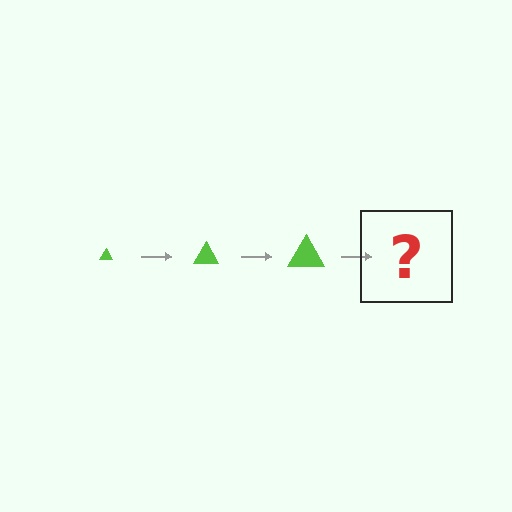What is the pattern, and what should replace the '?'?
The pattern is that the triangle gets progressively larger each step. The '?' should be a lime triangle, larger than the previous one.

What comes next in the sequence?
The next element should be a lime triangle, larger than the previous one.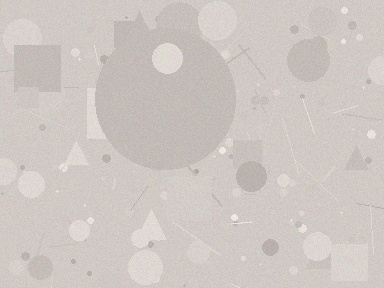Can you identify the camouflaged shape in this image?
The camouflaged shape is a circle.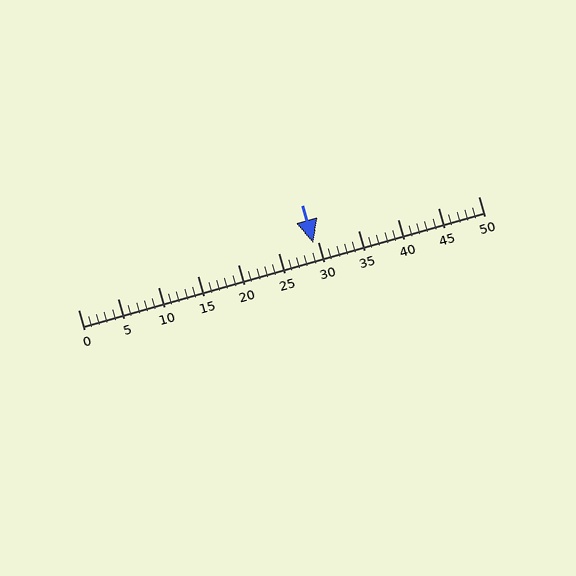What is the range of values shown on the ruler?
The ruler shows values from 0 to 50.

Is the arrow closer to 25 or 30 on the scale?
The arrow is closer to 30.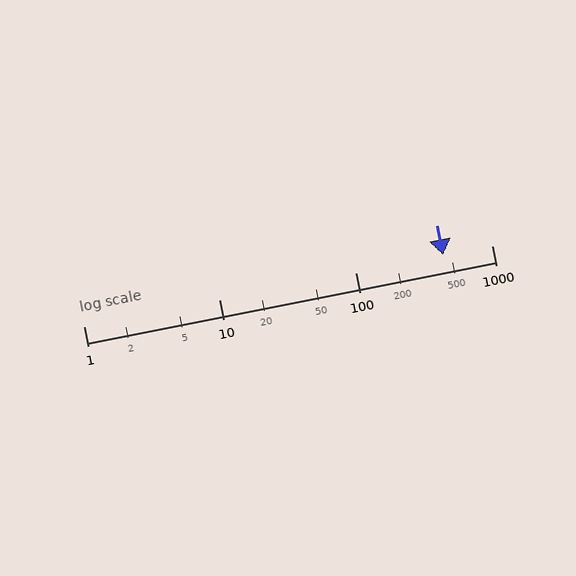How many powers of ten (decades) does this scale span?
The scale spans 3 decades, from 1 to 1000.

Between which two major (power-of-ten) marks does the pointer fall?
The pointer is between 100 and 1000.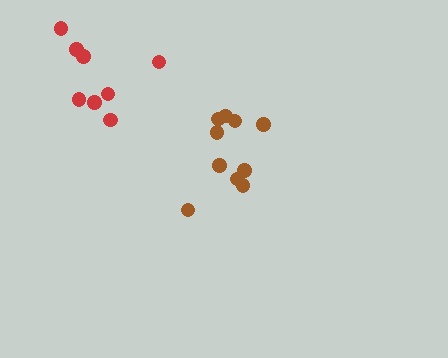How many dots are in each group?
Group 1: 10 dots, Group 2: 8 dots (18 total).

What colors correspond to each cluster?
The clusters are colored: brown, red.